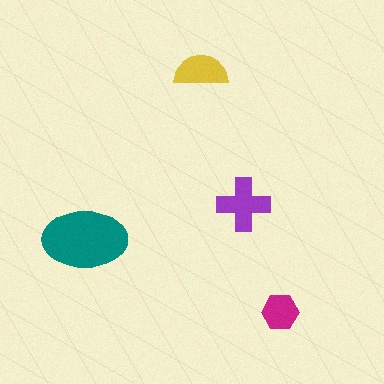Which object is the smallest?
The magenta hexagon.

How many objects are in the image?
There are 4 objects in the image.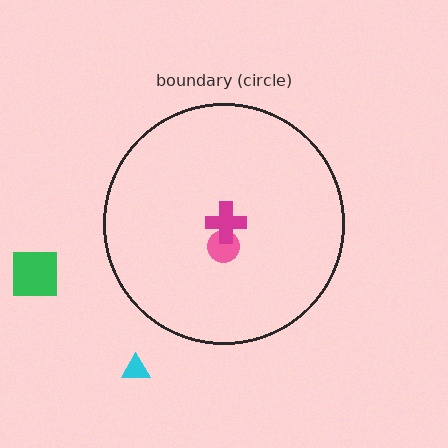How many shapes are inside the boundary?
2 inside, 2 outside.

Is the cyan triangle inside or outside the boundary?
Outside.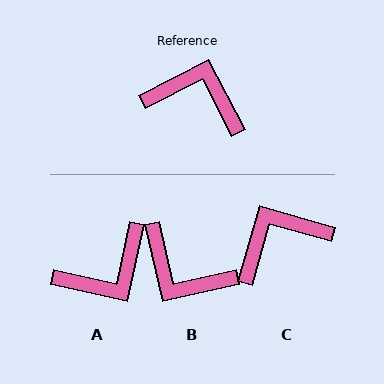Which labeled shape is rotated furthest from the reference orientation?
B, about 166 degrees away.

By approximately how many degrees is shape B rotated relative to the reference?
Approximately 166 degrees counter-clockwise.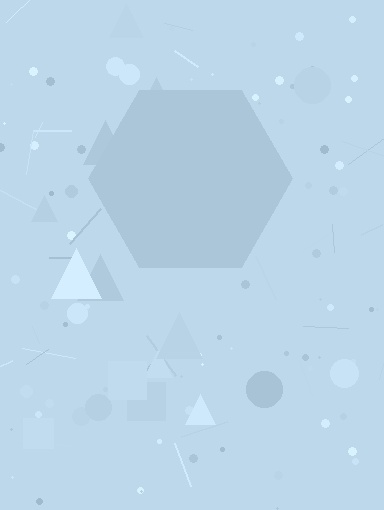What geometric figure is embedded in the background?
A hexagon is embedded in the background.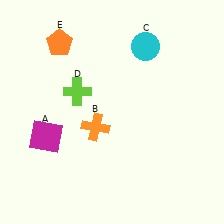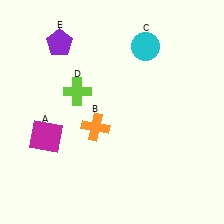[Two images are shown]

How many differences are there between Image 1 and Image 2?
There is 1 difference between the two images.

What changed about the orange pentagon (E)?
In Image 1, E is orange. In Image 2, it changed to purple.